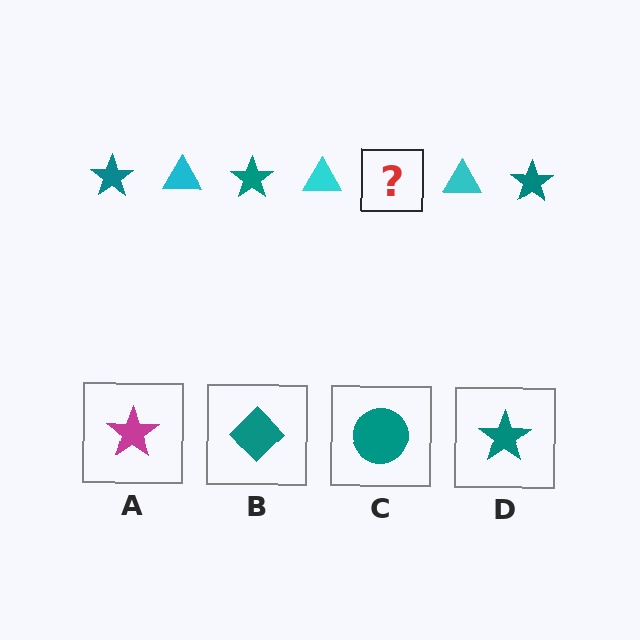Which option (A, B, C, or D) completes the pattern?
D.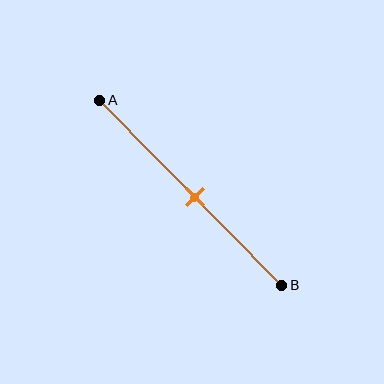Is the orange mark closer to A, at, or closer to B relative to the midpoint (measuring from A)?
The orange mark is approximately at the midpoint of segment AB.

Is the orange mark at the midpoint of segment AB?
Yes, the mark is approximately at the midpoint.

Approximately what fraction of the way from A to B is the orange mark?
The orange mark is approximately 50% of the way from A to B.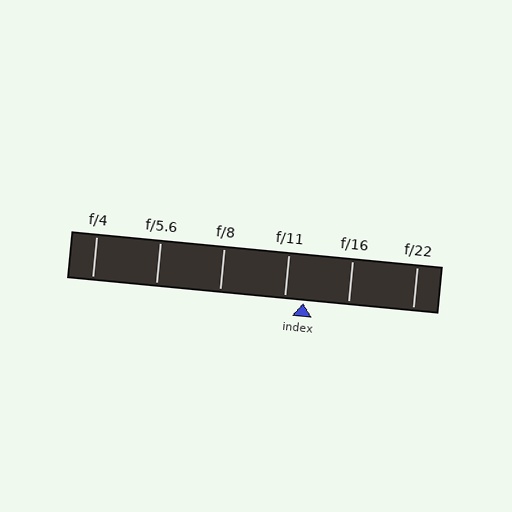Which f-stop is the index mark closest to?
The index mark is closest to f/11.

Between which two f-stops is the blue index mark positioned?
The index mark is between f/11 and f/16.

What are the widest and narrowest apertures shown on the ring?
The widest aperture shown is f/4 and the narrowest is f/22.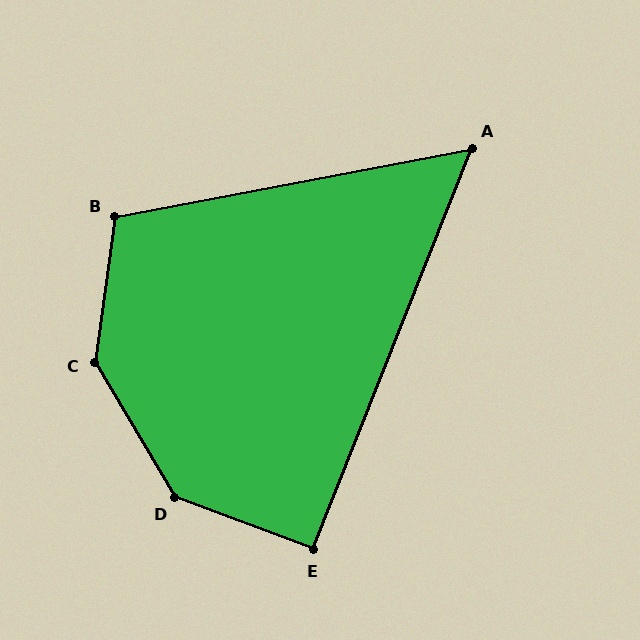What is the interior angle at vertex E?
Approximately 91 degrees (approximately right).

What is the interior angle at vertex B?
Approximately 109 degrees (obtuse).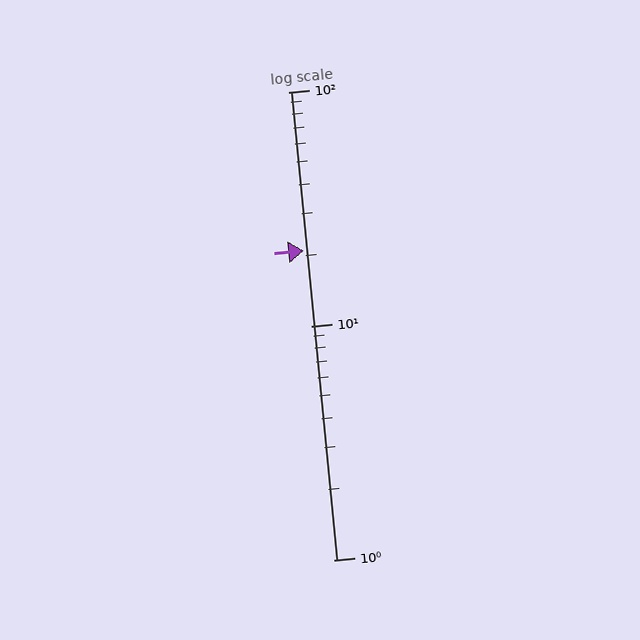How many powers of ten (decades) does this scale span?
The scale spans 2 decades, from 1 to 100.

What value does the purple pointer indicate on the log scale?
The pointer indicates approximately 21.